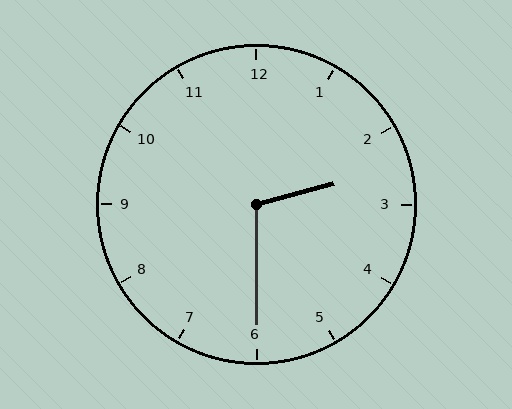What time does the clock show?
2:30.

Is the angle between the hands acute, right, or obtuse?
It is obtuse.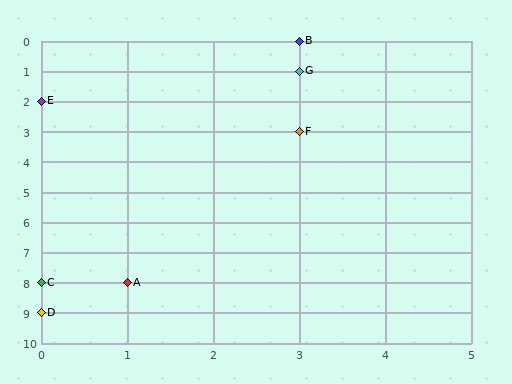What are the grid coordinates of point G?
Point G is at grid coordinates (3, 1).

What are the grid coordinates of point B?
Point B is at grid coordinates (3, 0).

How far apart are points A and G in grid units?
Points A and G are 2 columns and 7 rows apart (about 7.3 grid units diagonally).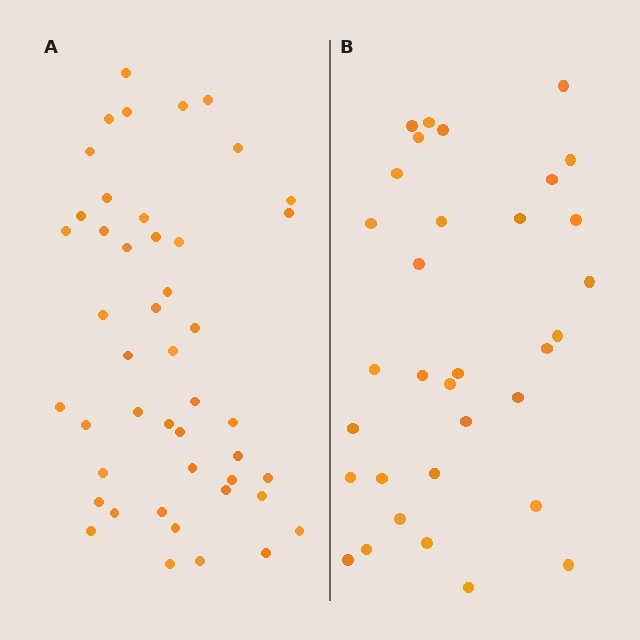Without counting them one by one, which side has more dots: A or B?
Region A (the left region) has more dots.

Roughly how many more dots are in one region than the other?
Region A has approximately 15 more dots than region B.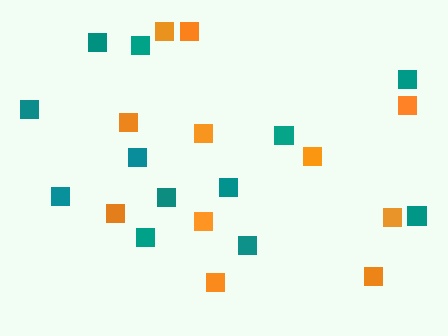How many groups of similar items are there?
There are 2 groups: one group of teal squares (12) and one group of orange squares (11).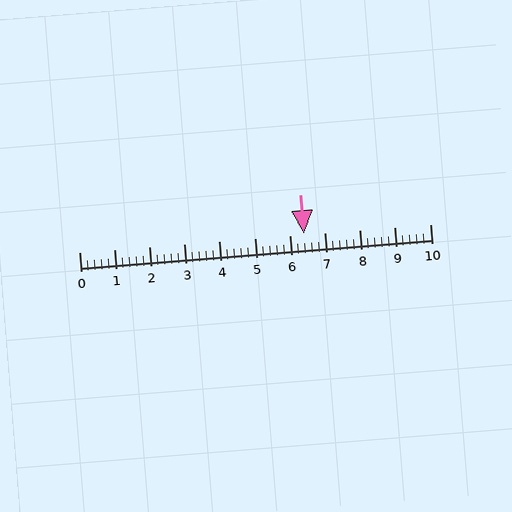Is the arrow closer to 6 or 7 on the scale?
The arrow is closer to 6.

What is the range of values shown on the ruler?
The ruler shows values from 0 to 10.